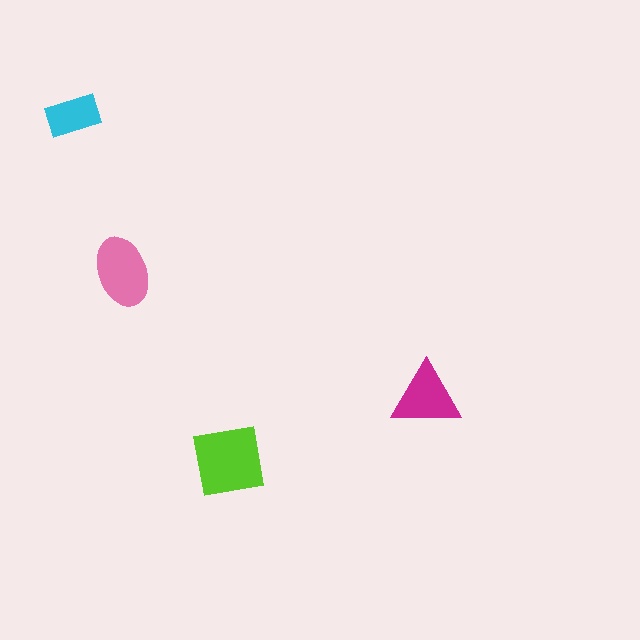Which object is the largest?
The lime square.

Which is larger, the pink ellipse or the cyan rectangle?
The pink ellipse.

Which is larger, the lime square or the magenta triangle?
The lime square.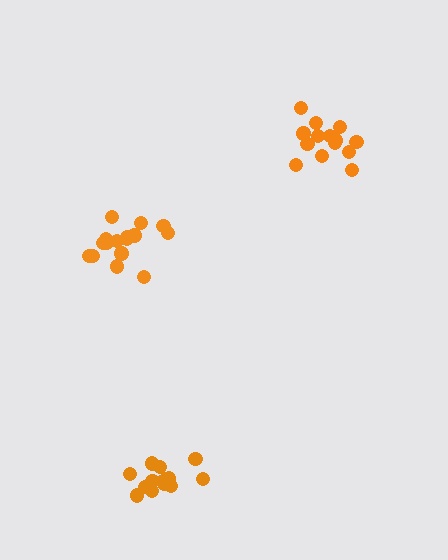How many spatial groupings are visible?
There are 3 spatial groupings.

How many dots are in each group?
Group 1: 14 dots, Group 2: 16 dots, Group 3: 18 dots (48 total).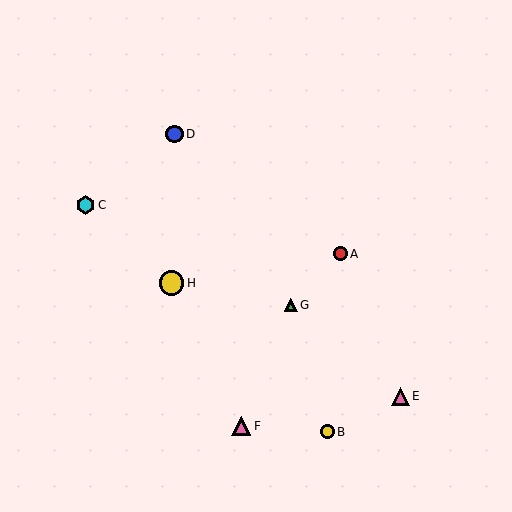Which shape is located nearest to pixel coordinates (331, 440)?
The yellow circle (labeled B) at (327, 432) is nearest to that location.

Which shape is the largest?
The yellow circle (labeled H) is the largest.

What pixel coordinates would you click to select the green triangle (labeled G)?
Click at (291, 305) to select the green triangle G.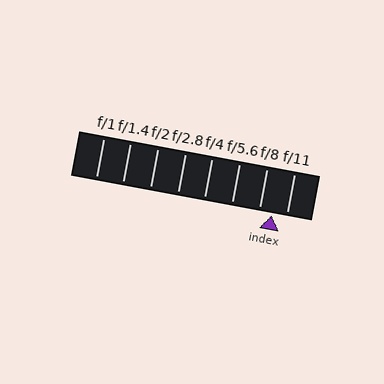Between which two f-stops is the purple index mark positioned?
The index mark is between f/8 and f/11.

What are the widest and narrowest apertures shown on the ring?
The widest aperture shown is f/1 and the narrowest is f/11.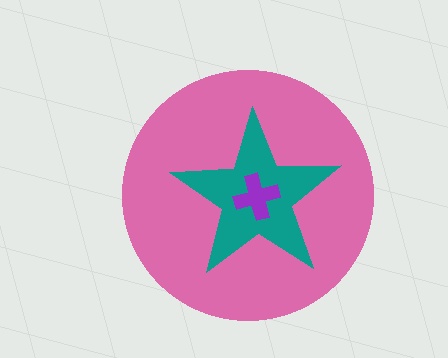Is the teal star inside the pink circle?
Yes.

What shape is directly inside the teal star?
The purple cross.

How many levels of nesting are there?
3.